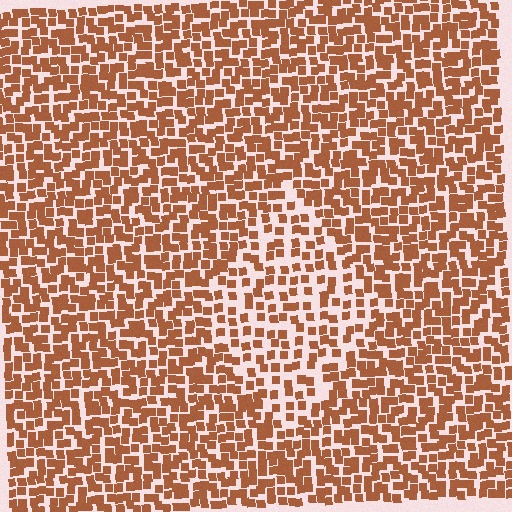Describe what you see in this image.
The image contains small brown elements arranged at two different densities. A diamond-shaped region is visible where the elements are less densely packed than the surrounding area.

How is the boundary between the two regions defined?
The boundary is defined by a change in element density (approximately 1.7x ratio). All elements are the same color, size, and shape.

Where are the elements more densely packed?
The elements are more densely packed outside the diamond boundary.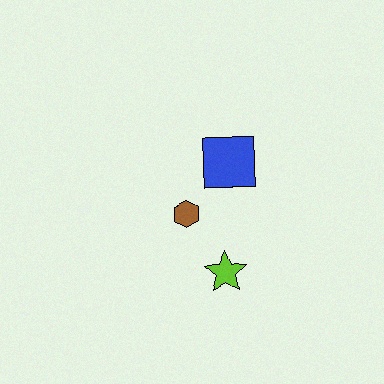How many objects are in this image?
There are 3 objects.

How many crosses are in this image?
There are no crosses.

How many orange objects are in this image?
There are no orange objects.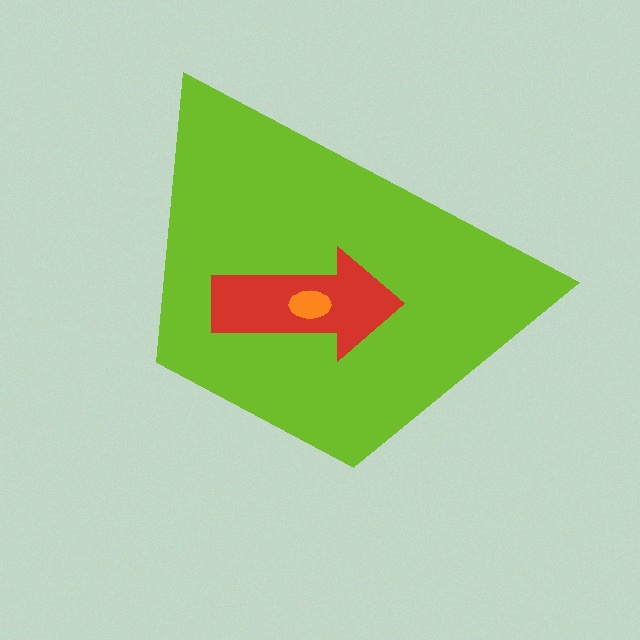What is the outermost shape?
The lime trapezoid.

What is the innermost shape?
The orange ellipse.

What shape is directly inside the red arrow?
The orange ellipse.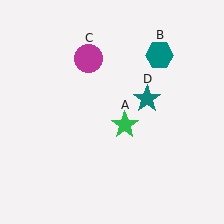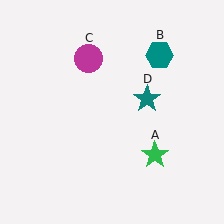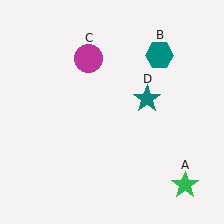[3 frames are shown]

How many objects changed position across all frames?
1 object changed position: green star (object A).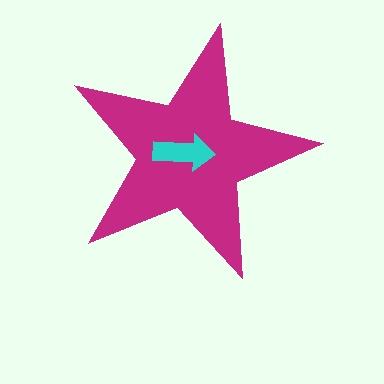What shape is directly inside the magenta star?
The cyan arrow.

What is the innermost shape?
The cyan arrow.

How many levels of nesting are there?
2.